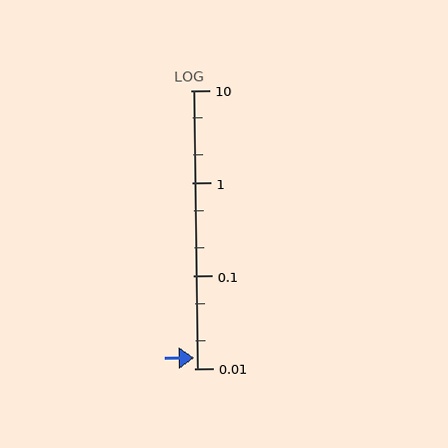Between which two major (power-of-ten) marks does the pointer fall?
The pointer is between 0.01 and 0.1.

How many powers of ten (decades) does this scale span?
The scale spans 3 decades, from 0.01 to 10.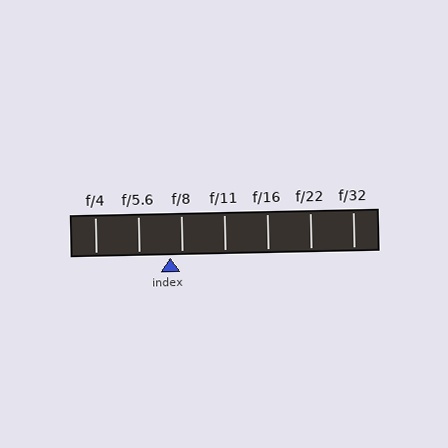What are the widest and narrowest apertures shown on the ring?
The widest aperture shown is f/4 and the narrowest is f/32.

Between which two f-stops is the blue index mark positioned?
The index mark is between f/5.6 and f/8.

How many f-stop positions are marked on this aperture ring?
There are 7 f-stop positions marked.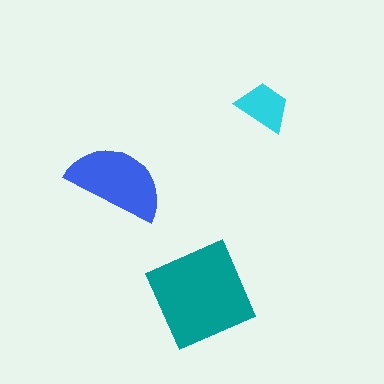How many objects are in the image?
There are 3 objects in the image.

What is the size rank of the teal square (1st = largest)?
1st.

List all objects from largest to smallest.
The teal square, the blue semicircle, the cyan trapezoid.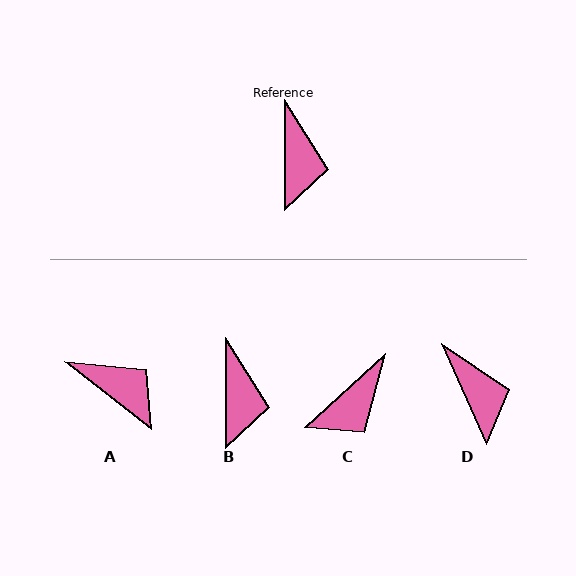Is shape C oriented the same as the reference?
No, it is off by about 47 degrees.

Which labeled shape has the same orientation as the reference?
B.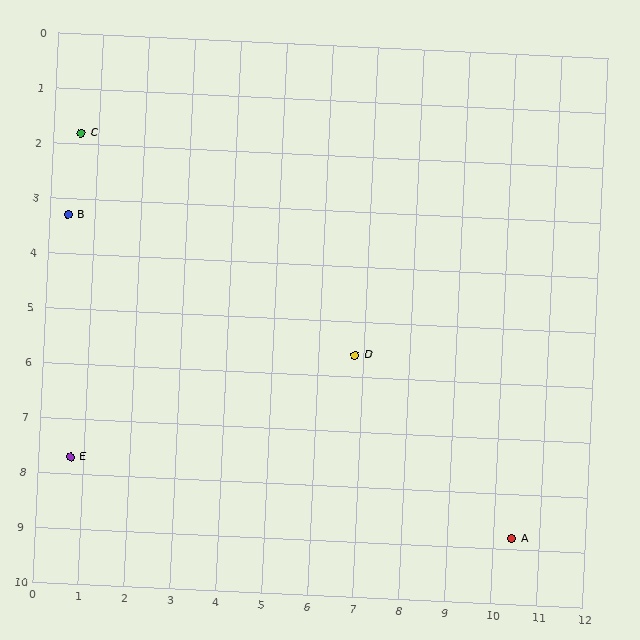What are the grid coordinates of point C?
Point C is at approximately (0.6, 1.8).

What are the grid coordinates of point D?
Point D is at approximately (6.8, 5.6).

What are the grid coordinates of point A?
Point A is at approximately (10.4, 8.8).